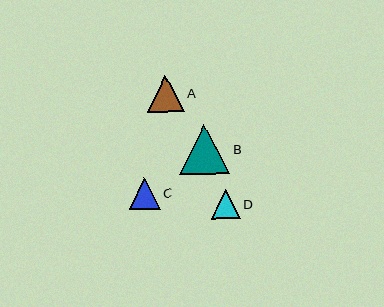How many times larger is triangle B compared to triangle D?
Triangle B is approximately 1.7 times the size of triangle D.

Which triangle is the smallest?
Triangle D is the smallest with a size of approximately 29 pixels.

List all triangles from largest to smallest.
From largest to smallest: B, A, C, D.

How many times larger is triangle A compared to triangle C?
Triangle A is approximately 1.2 times the size of triangle C.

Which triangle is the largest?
Triangle B is the largest with a size of approximately 50 pixels.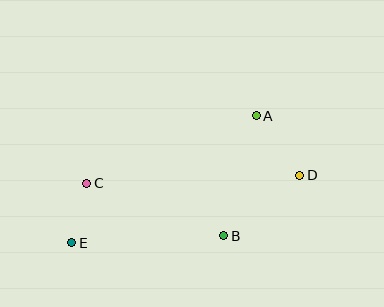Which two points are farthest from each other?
Points D and E are farthest from each other.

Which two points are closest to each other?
Points C and E are closest to each other.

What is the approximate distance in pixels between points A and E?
The distance between A and E is approximately 224 pixels.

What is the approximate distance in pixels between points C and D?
The distance between C and D is approximately 213 pixels.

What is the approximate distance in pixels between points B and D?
The distance between B and D is approximately 97 pixels.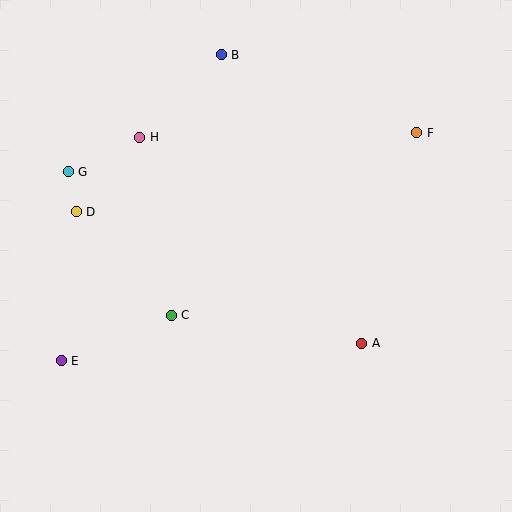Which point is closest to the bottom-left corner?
Point E is closest to the bottom-left corner.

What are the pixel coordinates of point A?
Point A is at (362, 343).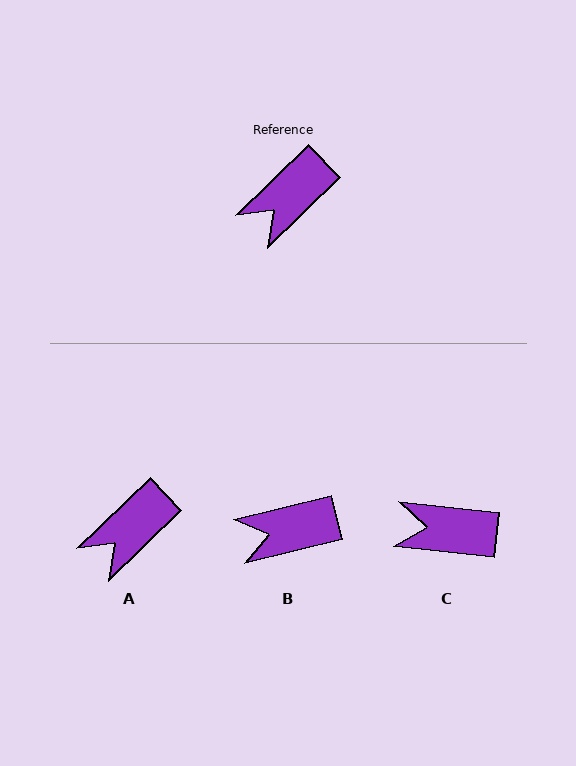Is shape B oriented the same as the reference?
No, it is off by about 30 degrees.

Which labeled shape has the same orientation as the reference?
A.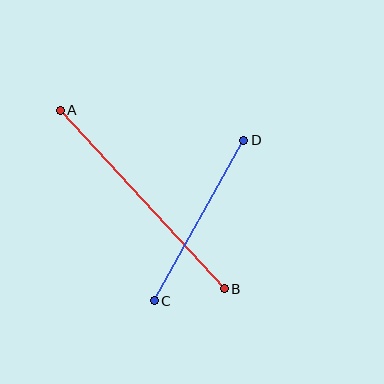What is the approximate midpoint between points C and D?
The midpoint is at approximately (199, 221) pixels.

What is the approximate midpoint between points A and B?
The midpoint is at approximately (142, 199) pixels.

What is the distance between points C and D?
The distance is approximately 184 pixels.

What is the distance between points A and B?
The distance is approximately 242 pixels.